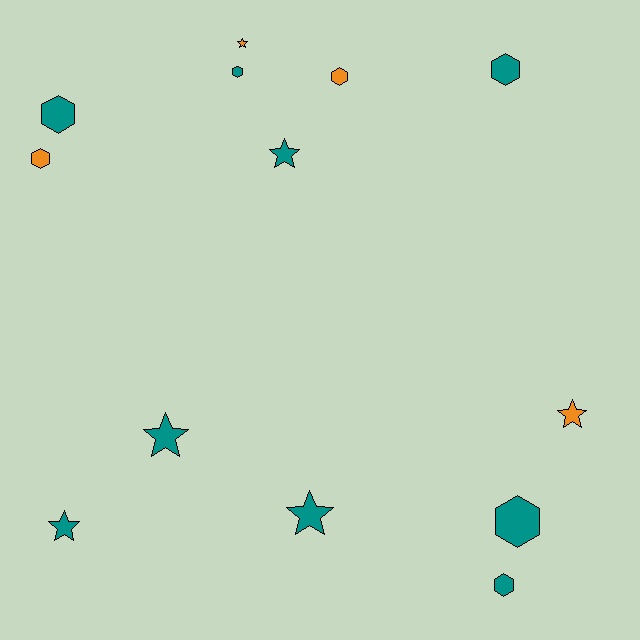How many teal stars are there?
There are 4 teal stars.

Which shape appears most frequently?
Hexagon, with 7 objects.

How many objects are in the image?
There are 13 objects.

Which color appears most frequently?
Teal, with 9 objects.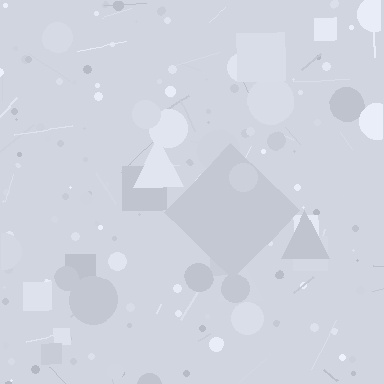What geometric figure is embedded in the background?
A diamond is embedded in the background.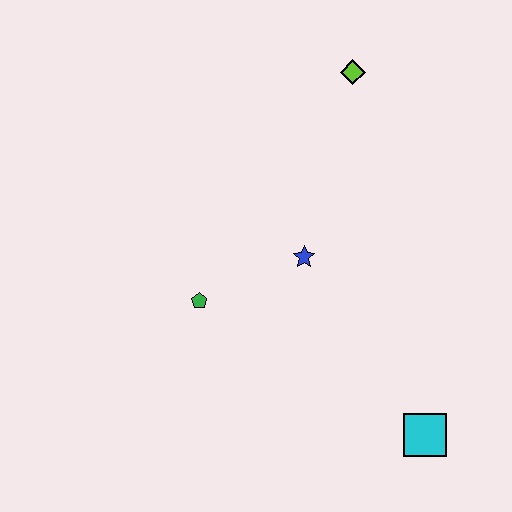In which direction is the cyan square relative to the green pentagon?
The cyan square is to the right of the green pentagon.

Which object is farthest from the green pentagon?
The lime diamond is farthest from the green pentagon.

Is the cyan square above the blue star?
No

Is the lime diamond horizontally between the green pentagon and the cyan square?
Yes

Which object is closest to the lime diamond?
The blue star is closest to the lime diamond.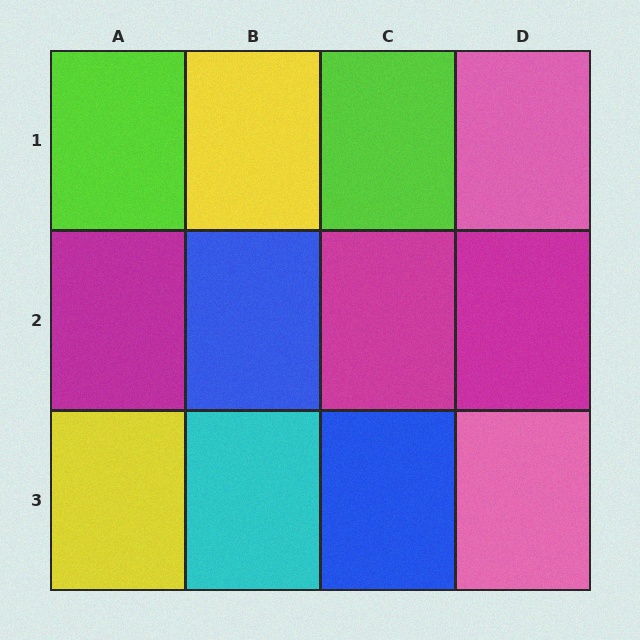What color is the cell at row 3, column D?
Pink.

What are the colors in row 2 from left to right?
Magenta, blue, magenta, magenta.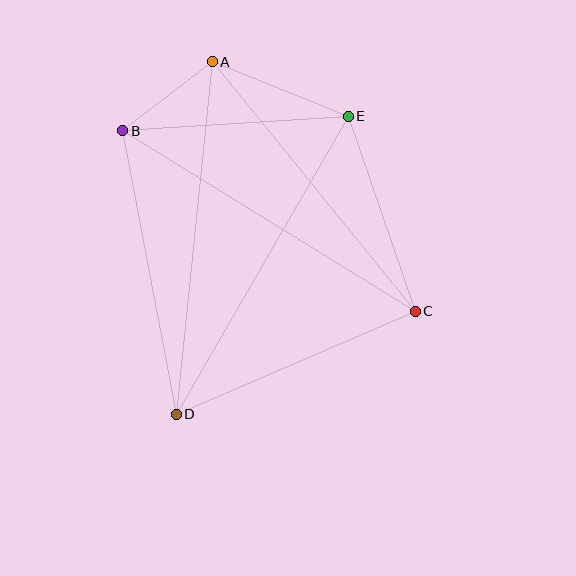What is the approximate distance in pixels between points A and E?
The distance between A and E is approximately 146 pixels.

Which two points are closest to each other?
Points A and B are closest to each other.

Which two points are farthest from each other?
Points A and D are farthest from each other.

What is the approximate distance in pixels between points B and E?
The distance between B and E is approximately 226 pixels.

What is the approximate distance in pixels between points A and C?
The distance between A and C is approximately 321 pixels.